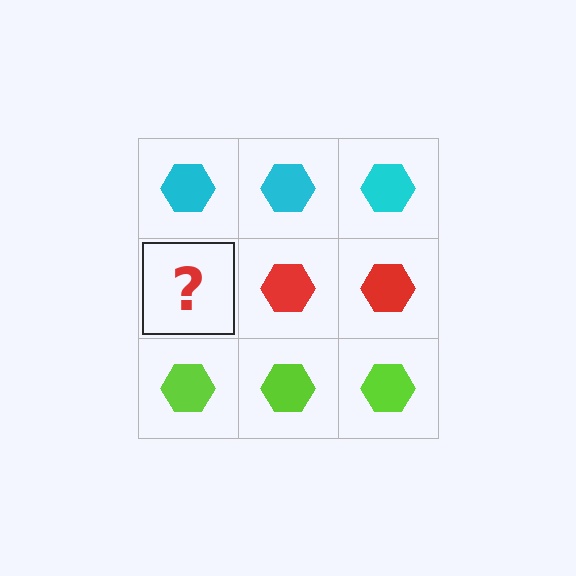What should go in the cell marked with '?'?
The missing cell should contain a red hexagon.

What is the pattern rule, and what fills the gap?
The rule is that each row has a consistent color. The gap should be filled with a red hexagon.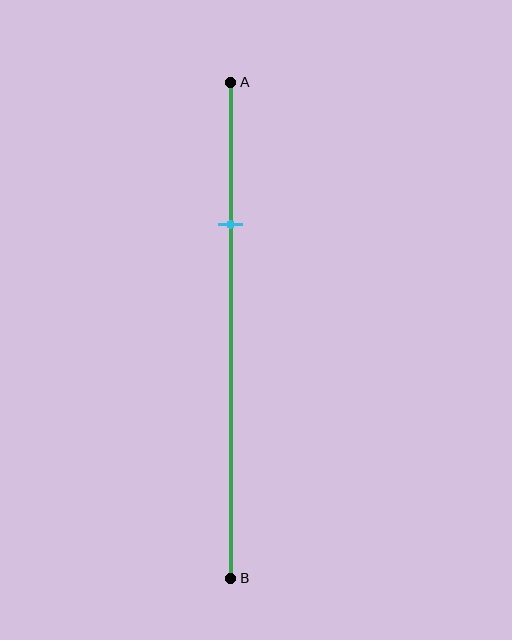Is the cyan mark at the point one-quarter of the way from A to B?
No, the mark is at about 30% from A, not at the 25% one-quarter point.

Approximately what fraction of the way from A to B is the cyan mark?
The cyan mark is approximately 30% of the way from A to B.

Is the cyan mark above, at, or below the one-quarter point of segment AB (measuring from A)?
The cyan mark is below the one-quarter point of segment AB.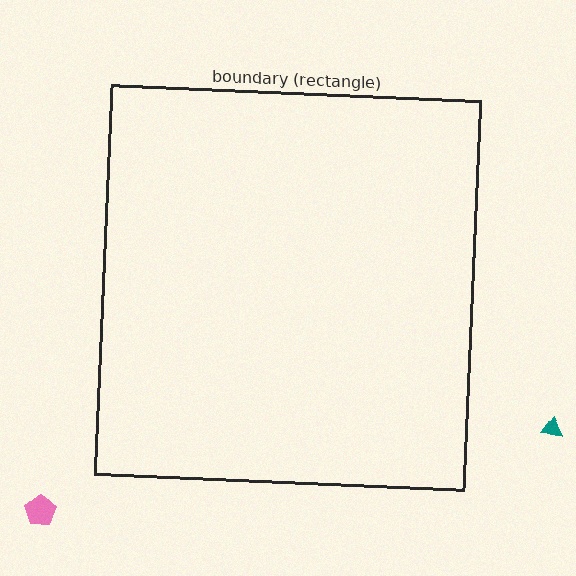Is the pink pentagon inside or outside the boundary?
Outside.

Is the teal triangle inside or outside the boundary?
Outside.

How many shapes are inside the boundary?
0 inside, 2 outside.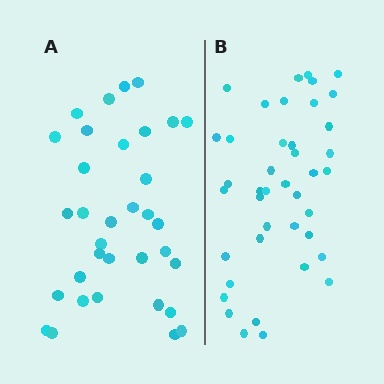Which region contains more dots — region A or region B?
Region B (the right region) has more dots.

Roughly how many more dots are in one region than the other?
Region B has roughly 8 or so more dots than region A.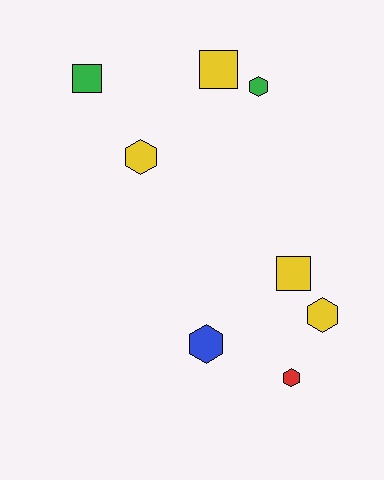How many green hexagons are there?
There is 1 green hexagon.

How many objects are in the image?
There are 8 objects.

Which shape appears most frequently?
Hexagon, with 5 objects.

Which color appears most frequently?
Yellow, with 4 objects.